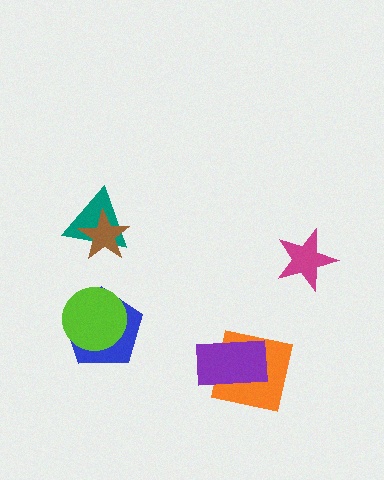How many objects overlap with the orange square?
1 object overlaps with the orange square.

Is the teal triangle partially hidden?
Yes, it is partially covered by another shape.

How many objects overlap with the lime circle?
1 object overlaps with the lime circle.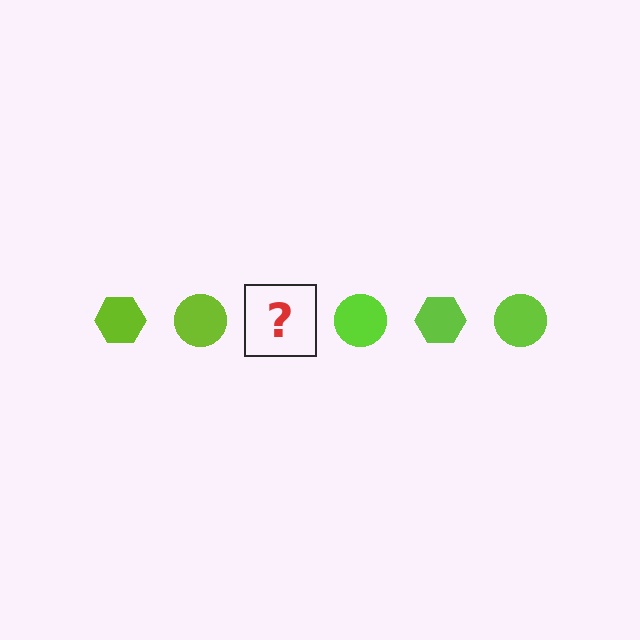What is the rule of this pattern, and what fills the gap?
The rule is that the pattern cycles through hexagon, circle shapes in lime. The gap should be filled with a lime hexagon.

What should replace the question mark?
The question mark should be replaced with a lime hexagon.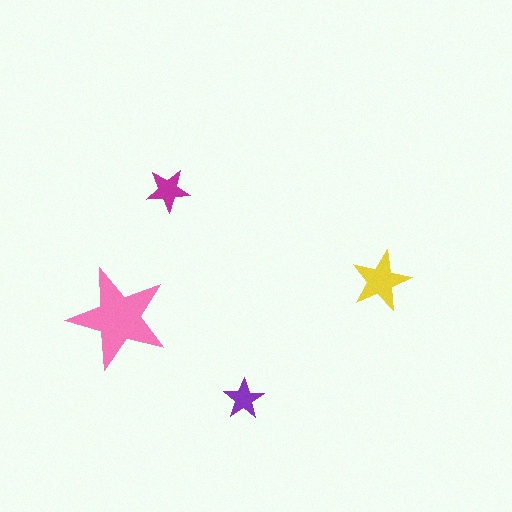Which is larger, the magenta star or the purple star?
The magenta one.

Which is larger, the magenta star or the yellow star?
The yellow one.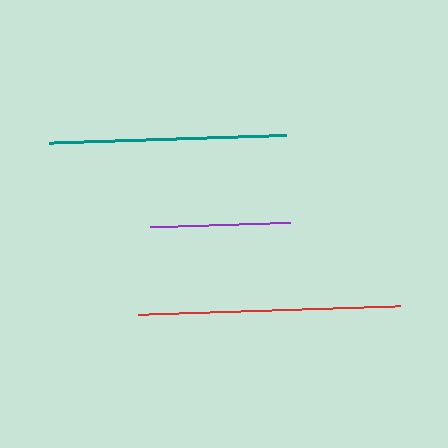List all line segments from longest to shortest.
From longest to shortest: red, teal, purple.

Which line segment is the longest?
The red line is the longest at approximately 262 pixels.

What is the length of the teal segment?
The teal segment is approximately 237 pixels long.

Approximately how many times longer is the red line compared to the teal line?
The red line is approximately 1.1 times the length of the teal line.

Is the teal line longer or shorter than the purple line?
The teal line is longer than the purple line.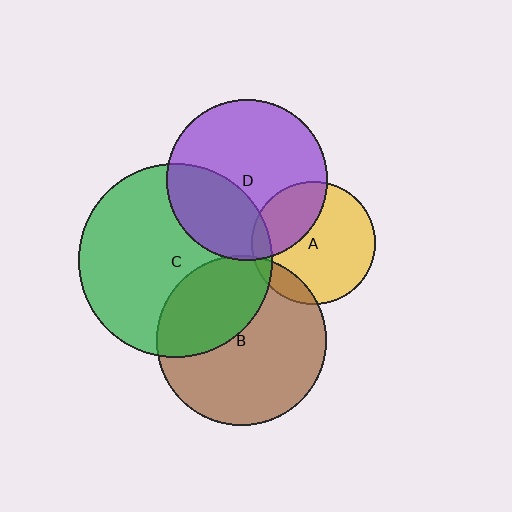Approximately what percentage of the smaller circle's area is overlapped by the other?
Approximately 10%.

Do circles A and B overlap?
Yes.